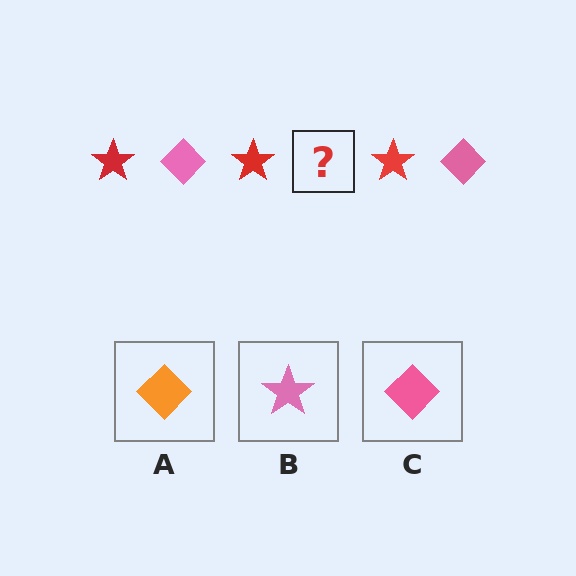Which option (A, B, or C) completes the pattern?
C.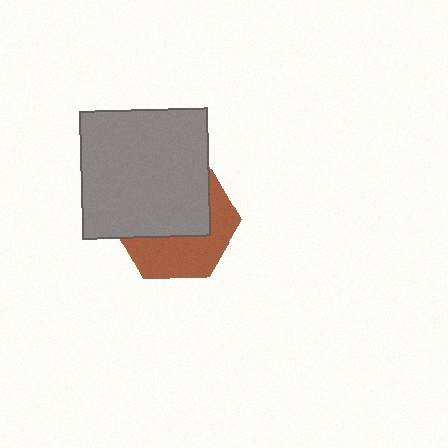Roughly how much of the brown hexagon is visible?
A small part of it is visible (roughly 43%).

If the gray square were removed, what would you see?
You would see the complete brown hexagon.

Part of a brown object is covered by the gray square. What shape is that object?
It is a hexagon.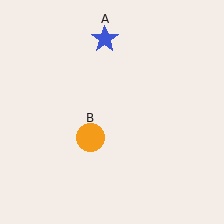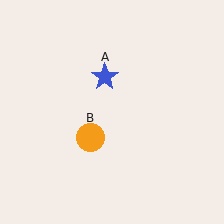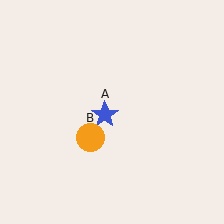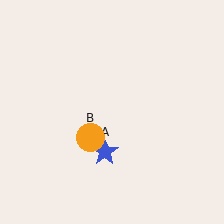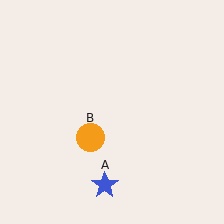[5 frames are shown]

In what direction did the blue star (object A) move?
The blue star (object A) moved down.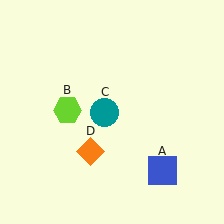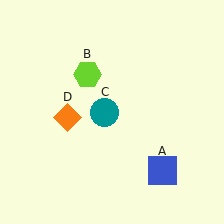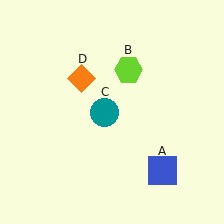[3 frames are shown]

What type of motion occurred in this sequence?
The lime hexagon (object B), orange diamond (object D) rotated clockwise around the center of the scene.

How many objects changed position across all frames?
2 objects changed position: lime hexagon (object B), orange diamond (object D).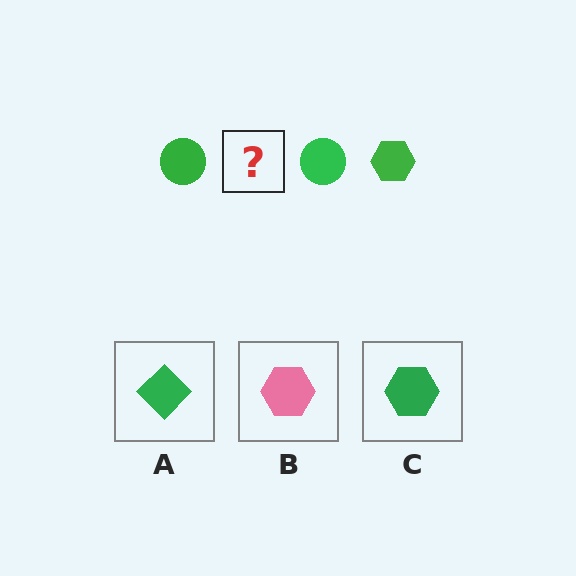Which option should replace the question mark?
Option C.